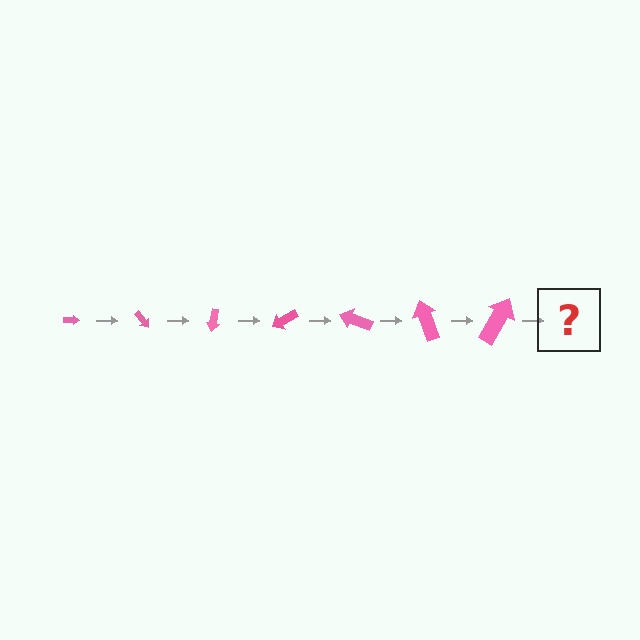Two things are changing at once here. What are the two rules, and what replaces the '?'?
The two rules are that the arrow grows larger each step and it rotates 50 degrees each step. The '?' should be an arrow, larger than the previous one and rotated 350 degrees from the start.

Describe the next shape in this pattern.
It should be an arrow, larger than the previous one and rotated 350 degrees from the start.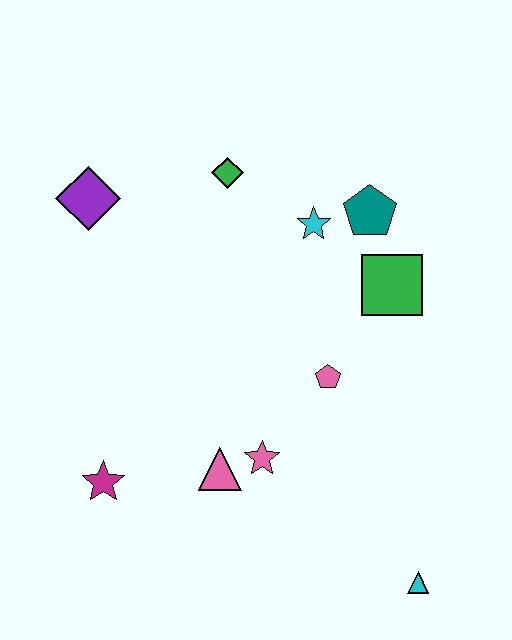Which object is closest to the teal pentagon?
The cyan star is closest to the teal pentagon.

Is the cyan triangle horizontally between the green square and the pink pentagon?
No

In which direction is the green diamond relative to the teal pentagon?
The green diamond is to the left of the teal pentagon.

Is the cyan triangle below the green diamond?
Yes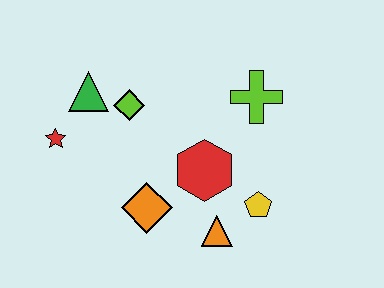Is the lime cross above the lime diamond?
Yes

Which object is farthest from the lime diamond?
The yellow pentagon is farthest from the lime diamond.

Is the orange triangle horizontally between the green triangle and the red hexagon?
No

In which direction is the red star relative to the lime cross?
The red star is to the left of the lime cross.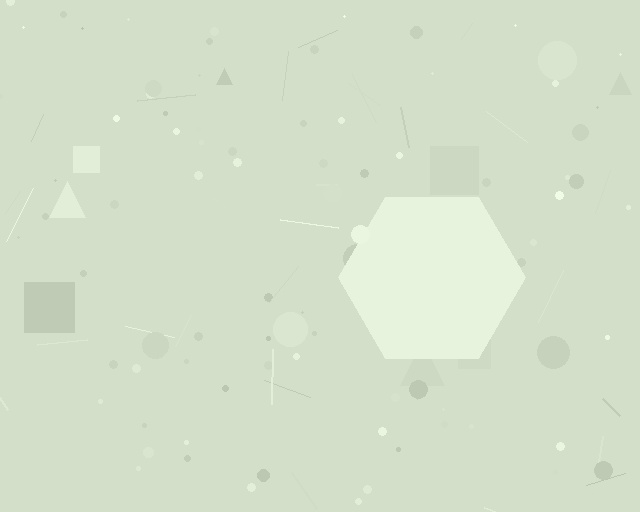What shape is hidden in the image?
A hexagon is hidden in the image.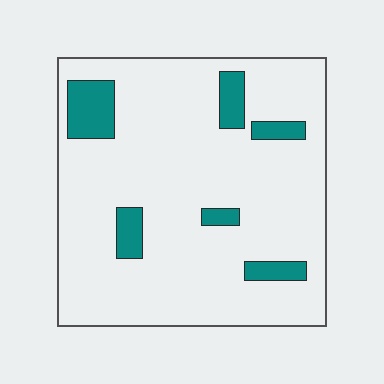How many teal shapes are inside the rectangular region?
6.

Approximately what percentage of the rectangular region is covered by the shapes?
Approximately 10%.